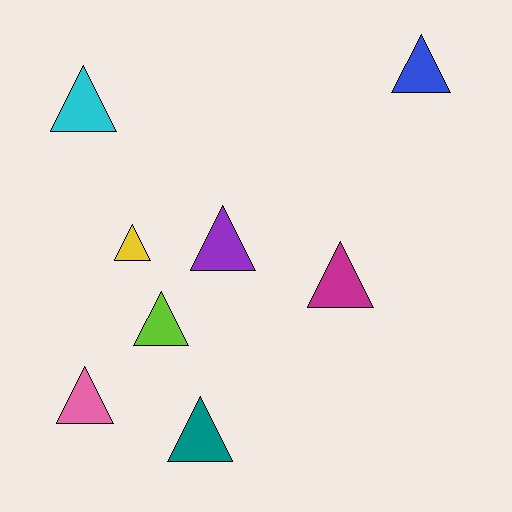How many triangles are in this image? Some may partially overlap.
There are 8 triangles.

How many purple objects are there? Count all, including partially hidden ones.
There is 1 purple object.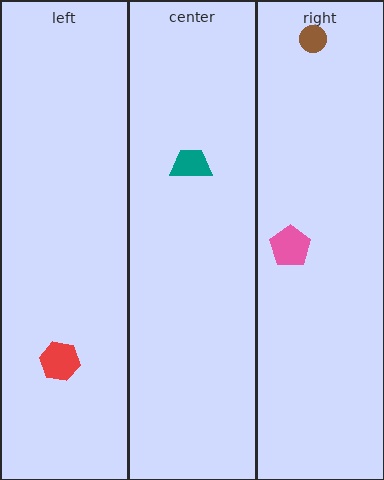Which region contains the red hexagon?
The left region.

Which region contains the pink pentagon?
The right region.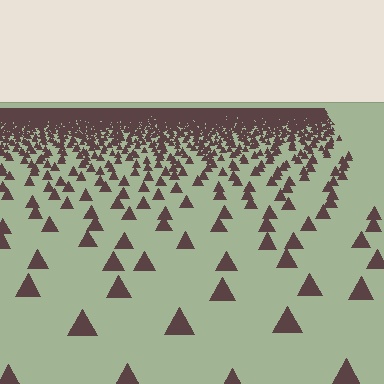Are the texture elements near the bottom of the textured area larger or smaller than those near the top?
Larger. Near the bottom, elements are closer to the viewer and appear at a bigger on-screen size.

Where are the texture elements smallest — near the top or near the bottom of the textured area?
Near the top.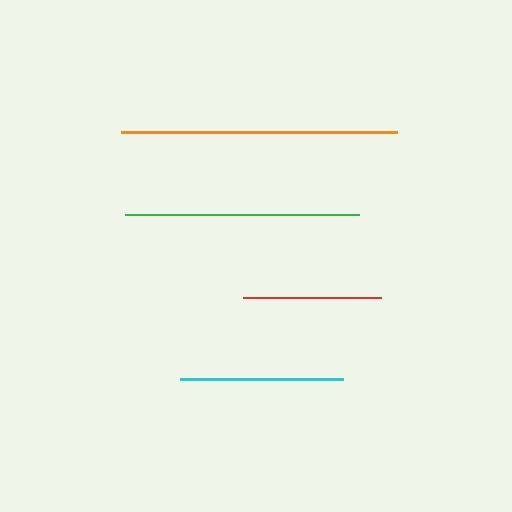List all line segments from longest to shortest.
From longest to shortest: orange, green, cyan, red.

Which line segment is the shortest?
The red line is the shortest at approximately 139 pixels.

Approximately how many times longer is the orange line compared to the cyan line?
The orange line is approximately 1.7 times the length of the cyan line.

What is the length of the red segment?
The red segment is approximately 139 pixels long.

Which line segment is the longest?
The orange line is the longest at approximately 275 pixels.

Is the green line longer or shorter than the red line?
The green line is longer than the red line.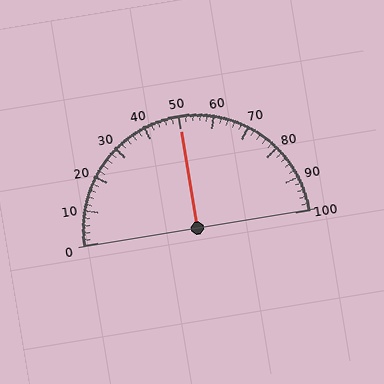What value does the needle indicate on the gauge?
The needle indicates approximately 50.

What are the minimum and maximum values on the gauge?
The gauge ranges from 0 to 100.